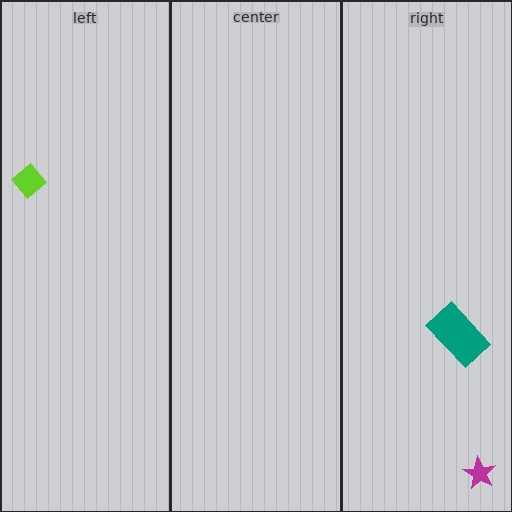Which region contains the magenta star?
The right region.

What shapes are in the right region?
The magenta star, the teal rectangle.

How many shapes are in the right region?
2.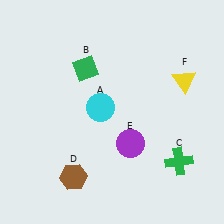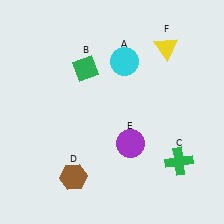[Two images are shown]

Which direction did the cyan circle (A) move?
The cyan circle (A) moved up.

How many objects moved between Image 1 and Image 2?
2 objects moved between the two images.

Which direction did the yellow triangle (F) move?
The yellow triangle (F) moved up.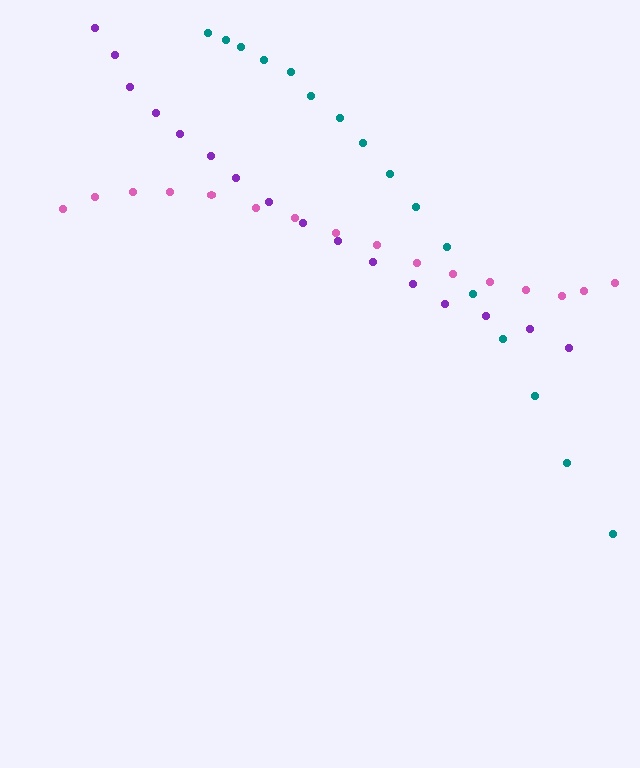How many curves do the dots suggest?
There are 3 distinct paths.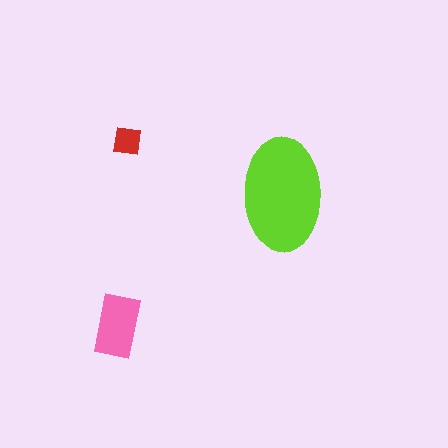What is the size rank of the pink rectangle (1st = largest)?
2nd.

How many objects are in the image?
There are 3 objects in the image.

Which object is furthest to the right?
The lime ellipse is rightmost.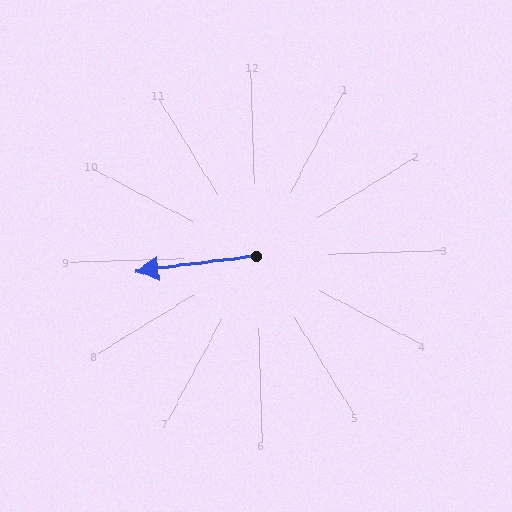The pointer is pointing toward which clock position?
Roughly 9 o'clock.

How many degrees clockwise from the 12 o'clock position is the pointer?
Approximately 265 degrees.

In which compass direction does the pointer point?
West.